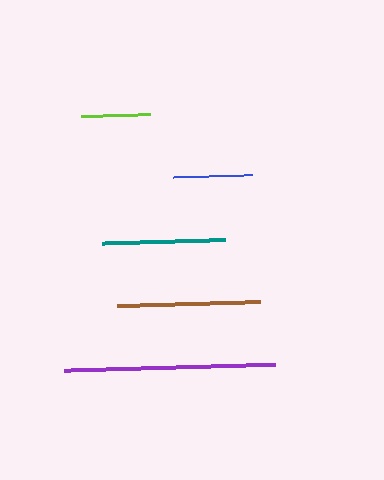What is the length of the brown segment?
The brown segment is approximately 143 pixels long.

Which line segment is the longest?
The purple line is the longest at approximately 211 pixels.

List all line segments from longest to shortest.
From longest to shortest: purple, brown, teal, blue, lime.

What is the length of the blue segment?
The blue segment is approximately 78 pixels long.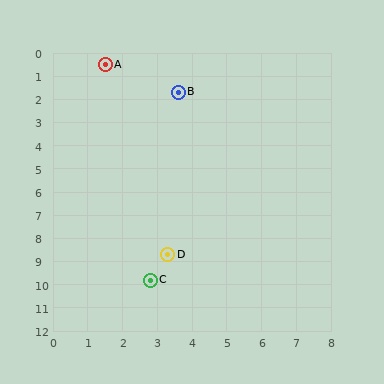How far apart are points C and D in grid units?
Points C and D are about 1.2 grid units apart.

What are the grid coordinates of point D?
Point D is at approximately (3.3, 8.7).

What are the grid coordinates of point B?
Point B is at approximately (3.6, 1.7).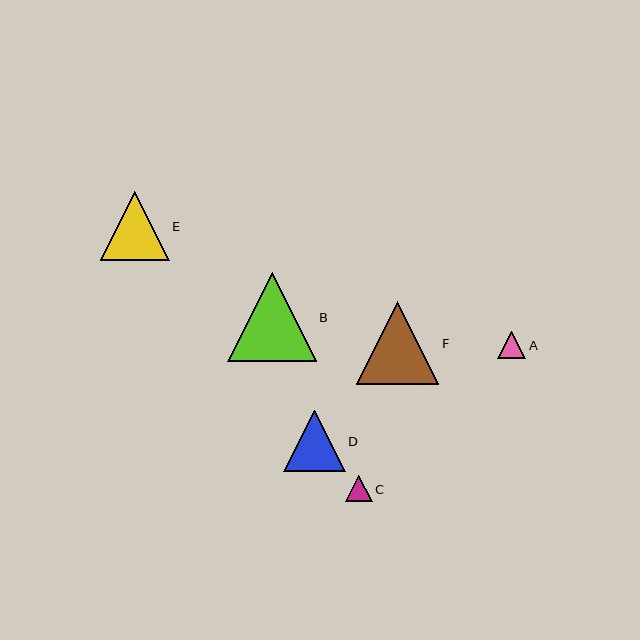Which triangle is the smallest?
Triangle C is the smallest with a size of approximately 27 pixels.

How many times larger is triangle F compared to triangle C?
Triangle F is approximately 3.1 times the size of triangle C.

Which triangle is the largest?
Triangle B is the largest with a size of approximately 89 pixels.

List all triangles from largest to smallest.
From largest to smallest: B, F, E, D, A, C.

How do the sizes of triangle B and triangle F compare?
Triangle B and triangle F are approximately the same size.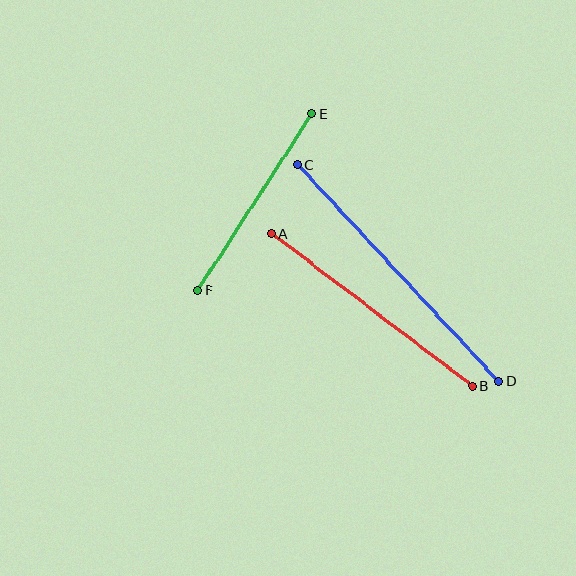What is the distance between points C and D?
The distance is approximately 296 pixels.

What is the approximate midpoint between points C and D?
The midpoint is at approximately (399, 273) pixels.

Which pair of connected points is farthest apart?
Points C and D are farthest apart.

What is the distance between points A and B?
The distance is approximately 252 pixels.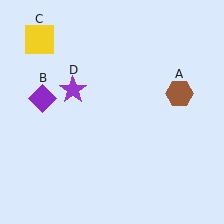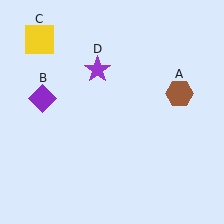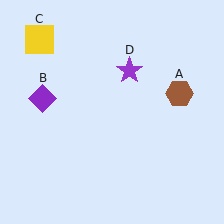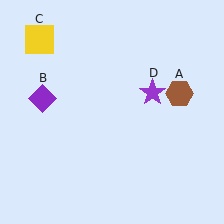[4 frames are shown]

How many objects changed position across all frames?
1 object changed position: purple star (object D).